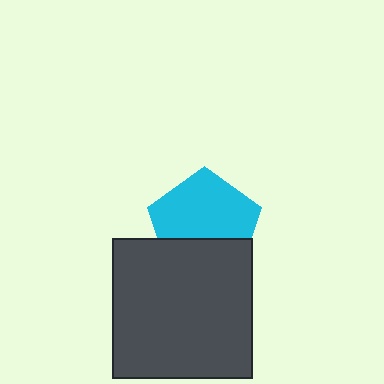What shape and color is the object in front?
The object in front is a dark gray square.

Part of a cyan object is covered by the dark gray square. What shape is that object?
It is a pentagon.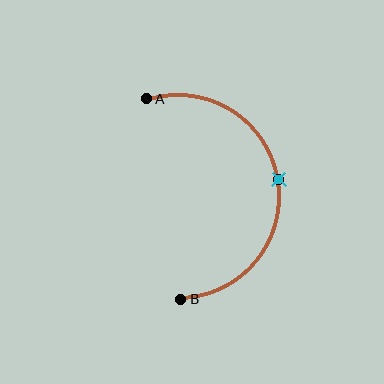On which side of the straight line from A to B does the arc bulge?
The arc bulges to the right of the straight line connecting A and B.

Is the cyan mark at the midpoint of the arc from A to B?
Yes. The cyan mark lies on the arc at equal arc-length from both A and B — it is the arc midpoint.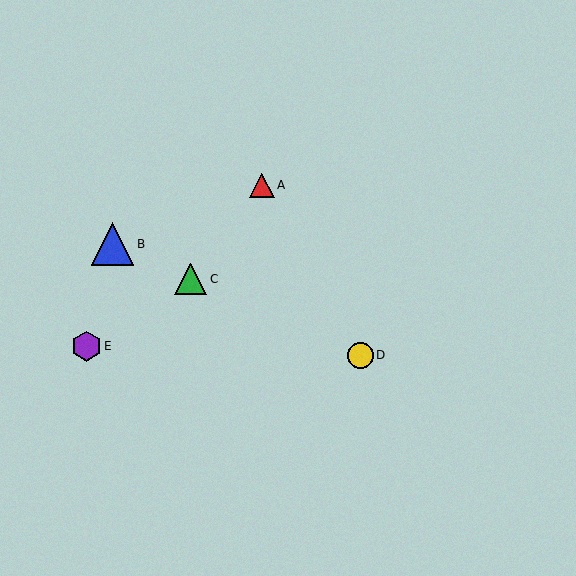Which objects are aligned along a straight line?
Objects B, C, D are aligned along a straight line.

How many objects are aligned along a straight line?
3 objects (B, C, D) are aligned along a straight line.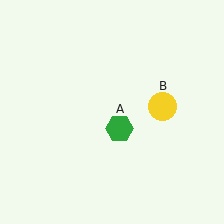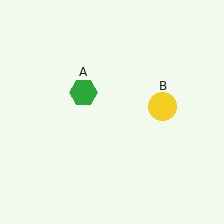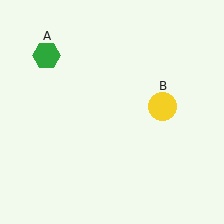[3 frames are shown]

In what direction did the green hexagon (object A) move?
The green hexagon (object A) moved up and to the left.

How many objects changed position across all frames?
1 object changed position: green hexagon (object A).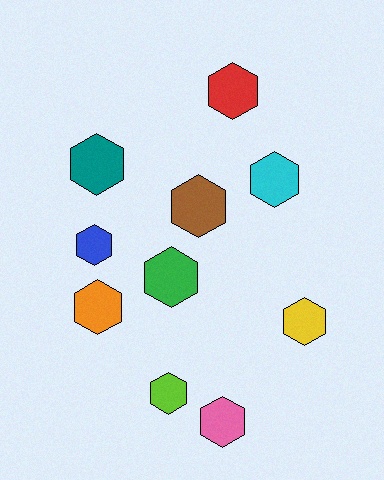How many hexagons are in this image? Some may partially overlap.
There are 10 hexagons.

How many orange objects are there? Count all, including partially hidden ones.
There is 1 orange object.